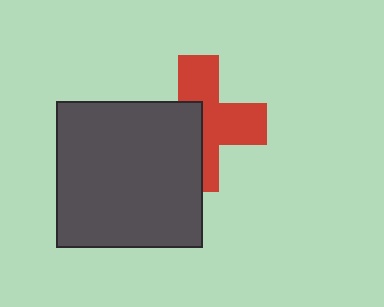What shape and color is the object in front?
The object in front is a dark gray square.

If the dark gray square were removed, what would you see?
You would see the complete red cross.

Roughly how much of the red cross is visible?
About half of it is visible (roughly 55%).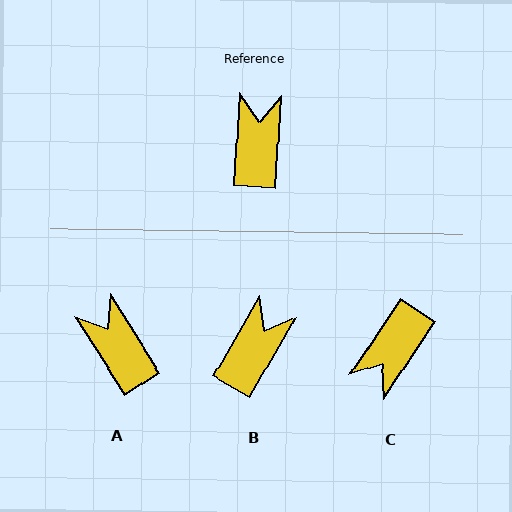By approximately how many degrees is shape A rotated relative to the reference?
Approximately 36 degrees counter-clockwise.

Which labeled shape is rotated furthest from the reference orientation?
C, about 150 degrees away.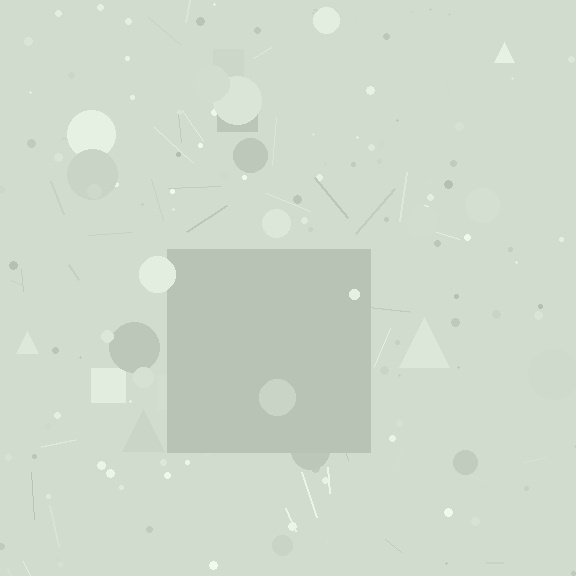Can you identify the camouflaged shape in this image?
The camouflaged shape is a square.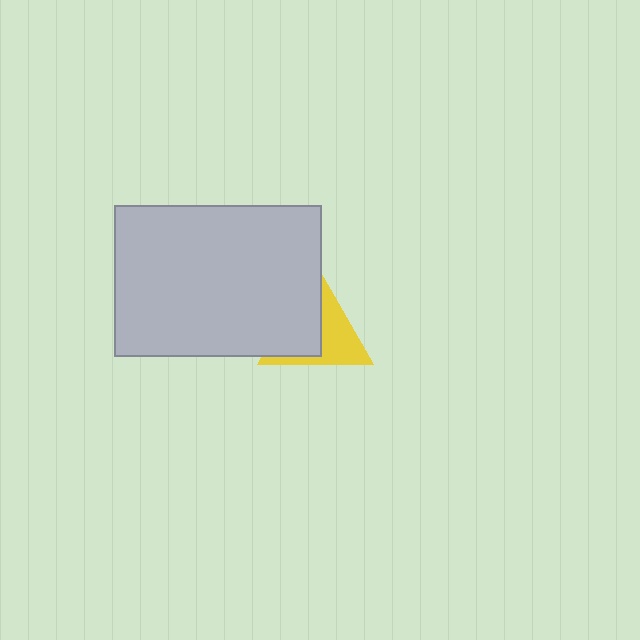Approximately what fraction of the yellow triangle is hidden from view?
Roughly 51% of the yellow triangle is hidden behind the light gray rectangle.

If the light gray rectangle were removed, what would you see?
You would see the complete yellow triangle.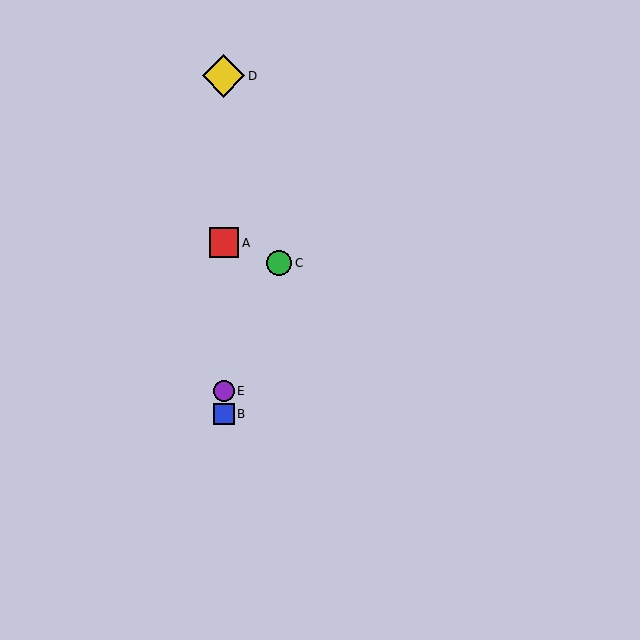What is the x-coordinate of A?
Object A is at x≈224.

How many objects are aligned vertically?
4 objects (A, B, D, E) are aligned vertically.